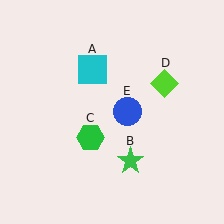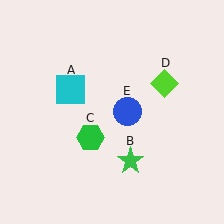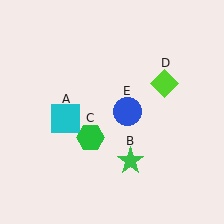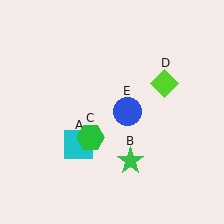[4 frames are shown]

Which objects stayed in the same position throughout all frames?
Green star (object B) and green hexagon (object C) and lime diamond (object D) and blue circle (object E) remained stationary.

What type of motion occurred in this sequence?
The cyan square (object A) rotated counterclockwise around the center of the scene.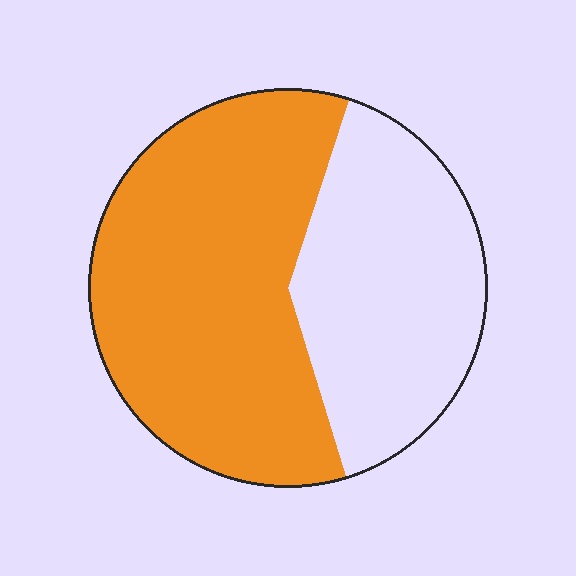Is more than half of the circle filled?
Yes.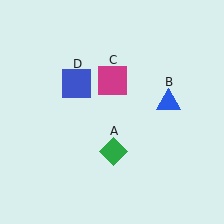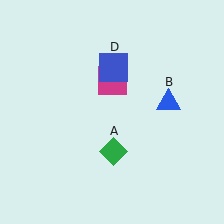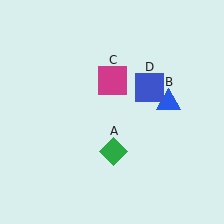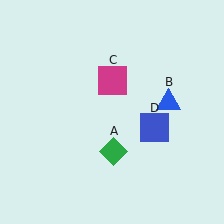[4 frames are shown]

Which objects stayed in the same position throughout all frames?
Green diamond (object A) and blue triangle (object B) and magenta square (object C) remained stationary.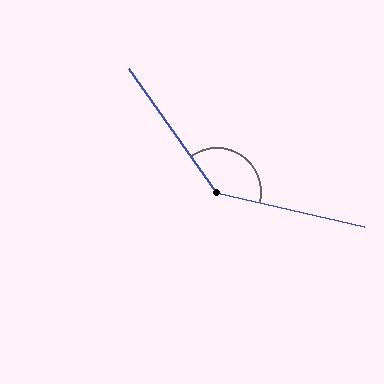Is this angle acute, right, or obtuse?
It is obtuse.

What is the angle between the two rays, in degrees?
Approximately 139 degrees.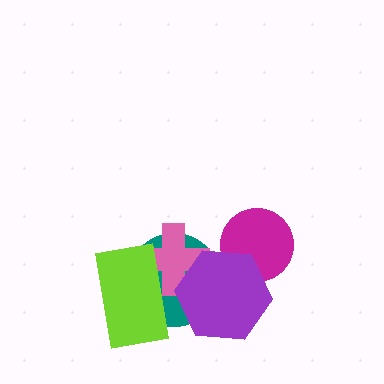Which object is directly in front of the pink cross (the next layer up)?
The lime rectangle is directly in front of the pink cross.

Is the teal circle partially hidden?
Yes, it is partially covered by another shape.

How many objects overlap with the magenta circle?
1 object overlaps with the magenta circle.